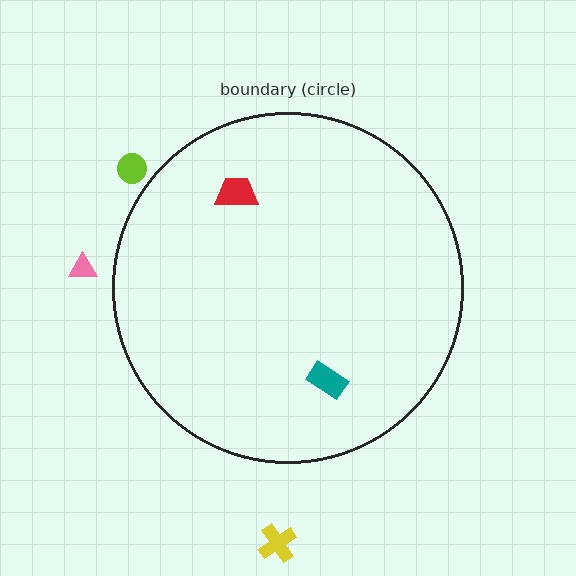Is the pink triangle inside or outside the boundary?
Outside.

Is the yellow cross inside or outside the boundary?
Outside.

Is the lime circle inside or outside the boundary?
Outside.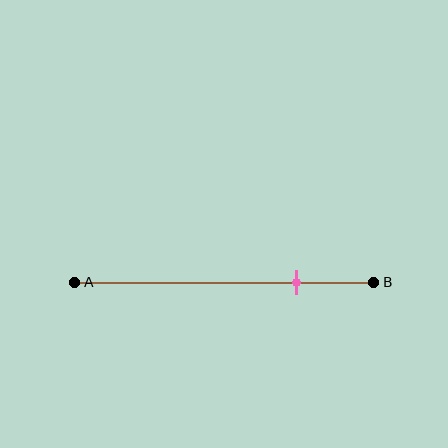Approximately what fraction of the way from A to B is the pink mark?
The pink mark is approximately 75% of the way from A to B.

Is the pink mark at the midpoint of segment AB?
No, the mark is at about 75% from A, not at the 50% midpoint.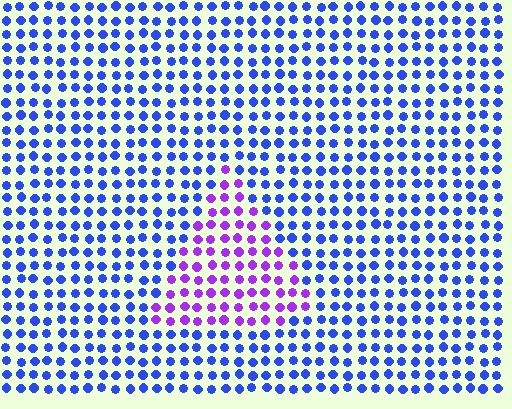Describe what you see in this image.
The image is filled with small blue elements in a uniform arrangement. A triangle-shaped region is visible where the elements are tinted to a slightly different hue, forming a subtle color boundary.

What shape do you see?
I see a triangle.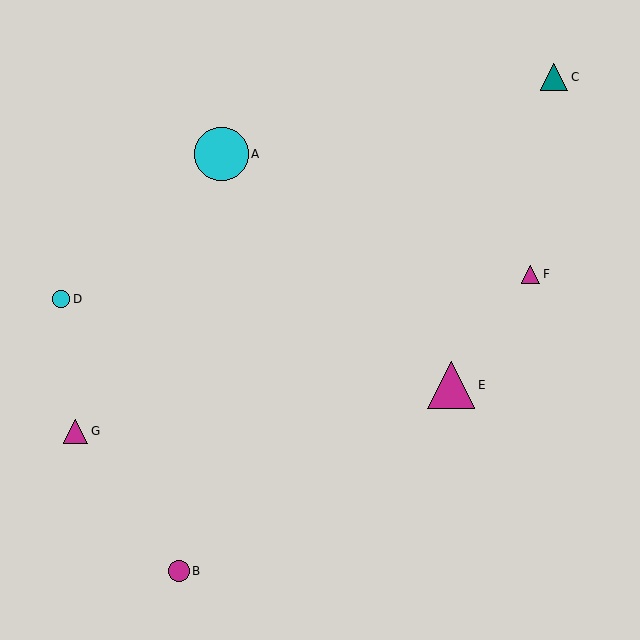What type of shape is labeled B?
Shape B is a magenta circle.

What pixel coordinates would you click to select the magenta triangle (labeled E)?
Click at (451, 385) to select the magenta triangle E.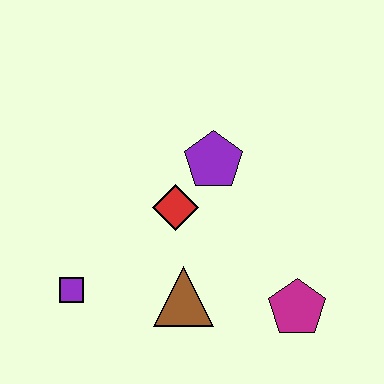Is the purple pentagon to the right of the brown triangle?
Yes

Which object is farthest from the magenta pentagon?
The purple square is farthest from the magenta pentagon.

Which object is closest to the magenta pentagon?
The brown triangle is closest to the magenta pentagon.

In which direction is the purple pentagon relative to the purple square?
The purple pentagon is to the right of the purple square.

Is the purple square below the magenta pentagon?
No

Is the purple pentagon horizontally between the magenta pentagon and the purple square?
Yes